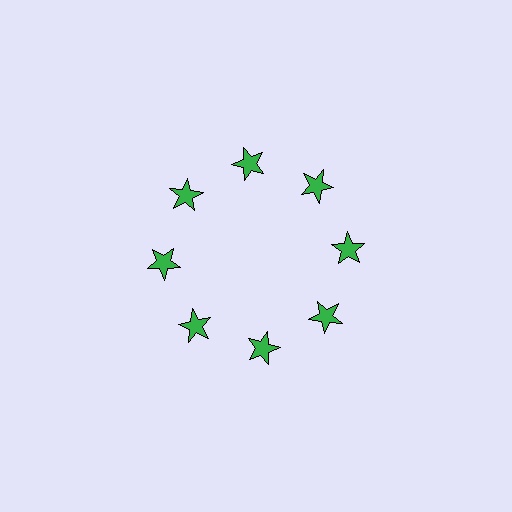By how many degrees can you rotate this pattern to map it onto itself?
The pattern maps onto itself every 45 degrees of rotation.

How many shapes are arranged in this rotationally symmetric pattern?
There are 8 shapes, arranged in 8 groups of 1.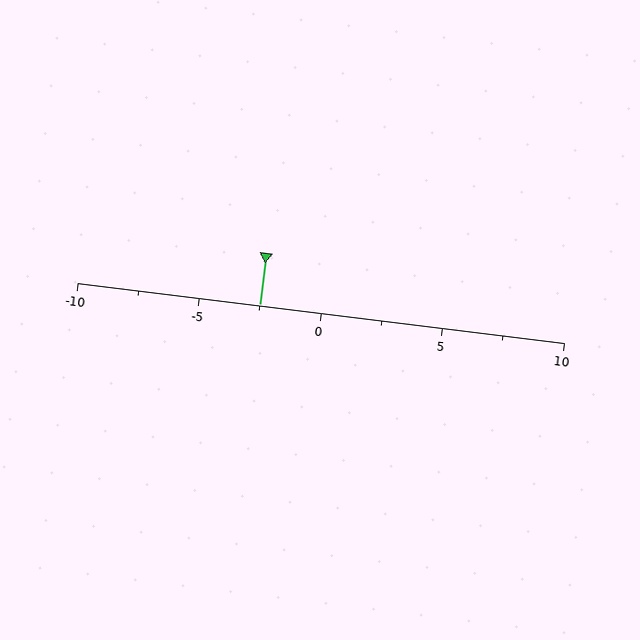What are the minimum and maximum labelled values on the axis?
The axis runs from -10 to 10.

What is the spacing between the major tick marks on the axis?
The major ticks are spaced 5 apart.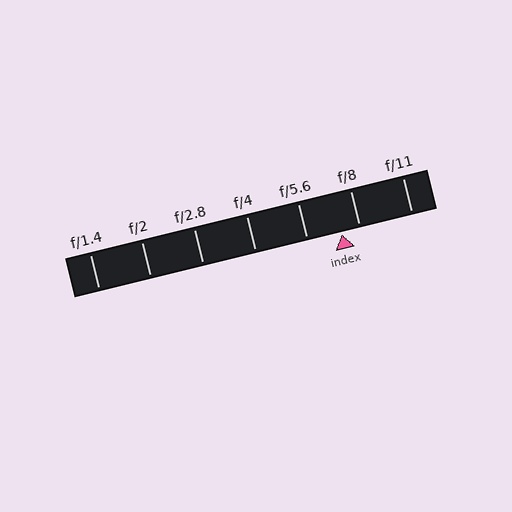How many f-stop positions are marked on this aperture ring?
There are 7 f-stop positions marked.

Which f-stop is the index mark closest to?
The index mark is closest to f/8.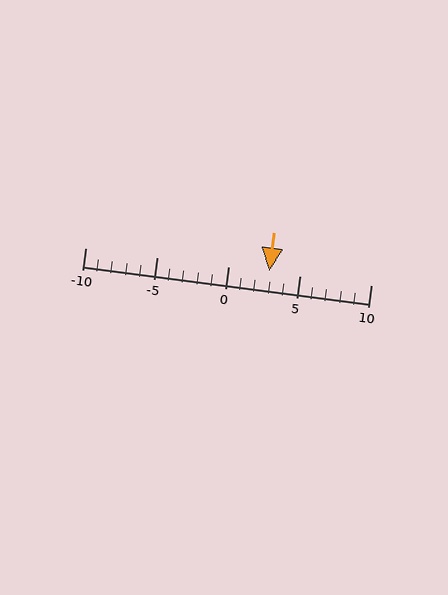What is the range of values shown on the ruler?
The ruler shows values from -10 to 10.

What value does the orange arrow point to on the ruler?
The orange arrow points to approximately 3.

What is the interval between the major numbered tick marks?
The major tick marks are spaced 5 units apart.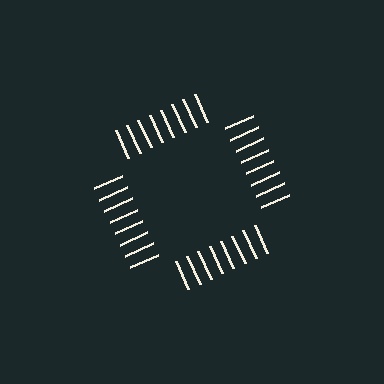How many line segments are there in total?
32 — 8 along each of the 4 edges.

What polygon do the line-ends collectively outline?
An illusory square — the line segments terminate on its edges but no continuous stroke is drawn.